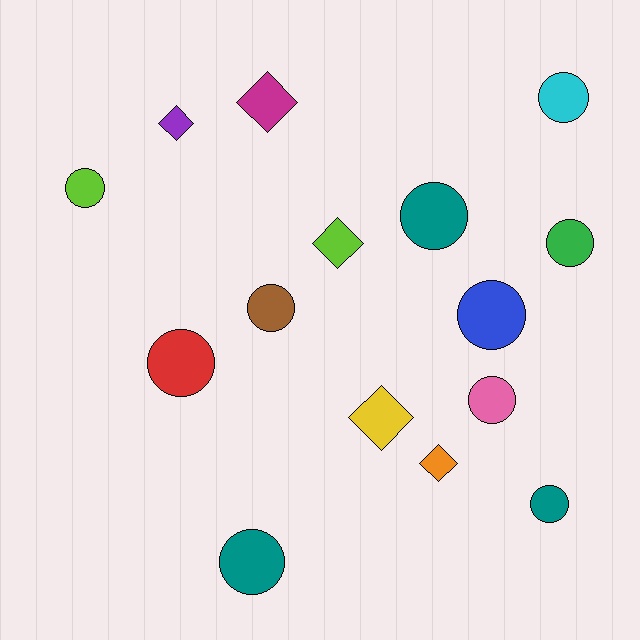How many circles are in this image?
There are 10 circles.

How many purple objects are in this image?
There is 1 purple object.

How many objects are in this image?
There are 15 objects.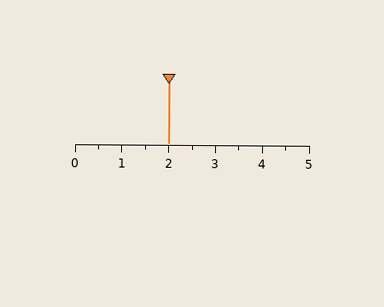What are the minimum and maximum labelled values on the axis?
The axis runs from 0 to 5.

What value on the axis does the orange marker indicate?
The marker indicates approximately 2.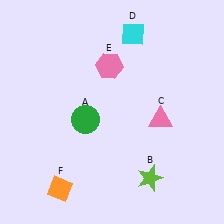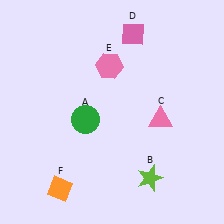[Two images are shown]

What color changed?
The diamond (D) changed from cyan in Image 1 to pink in Image 2.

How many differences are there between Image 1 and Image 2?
There is 1 difference between the two images.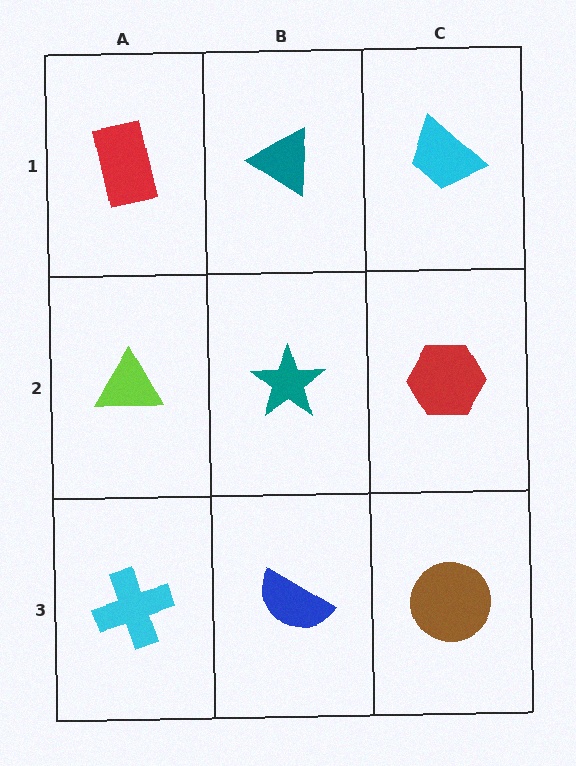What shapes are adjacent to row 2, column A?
A red rectangle (row 1, column A), a cyan cross (row 3, column A), a teal star (row 2, column B).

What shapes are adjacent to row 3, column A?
A lime triangle (row 2, column A), a blue semicircle (row 3, column B).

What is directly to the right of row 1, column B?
A cyan trapezoid.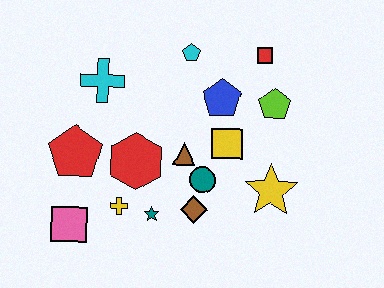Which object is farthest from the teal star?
The red square is farthest from the teal star.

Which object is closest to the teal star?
The yellow cross is closest to the teal star.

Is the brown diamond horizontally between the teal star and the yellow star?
Yes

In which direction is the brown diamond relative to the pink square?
The brown diamond is to the right of the pink square.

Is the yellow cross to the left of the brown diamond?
Yes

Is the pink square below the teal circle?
Yes